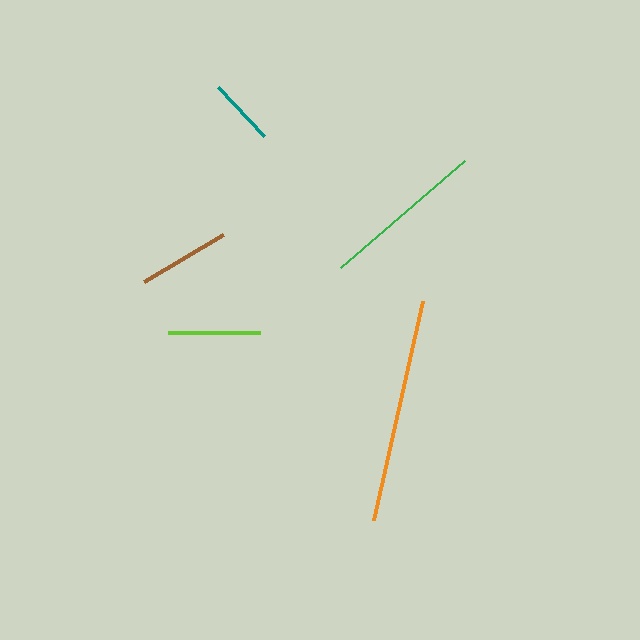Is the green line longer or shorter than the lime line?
The green line is longer than the lime line.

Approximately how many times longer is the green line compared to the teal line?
The green line is approximately 2.4 times the length of the teal line.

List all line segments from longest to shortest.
From longest to shortest: orange, green, lime, brown, teal.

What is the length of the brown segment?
The brown segment is approximately 92 pixels long.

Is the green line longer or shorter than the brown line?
The green line is longer than the brown line.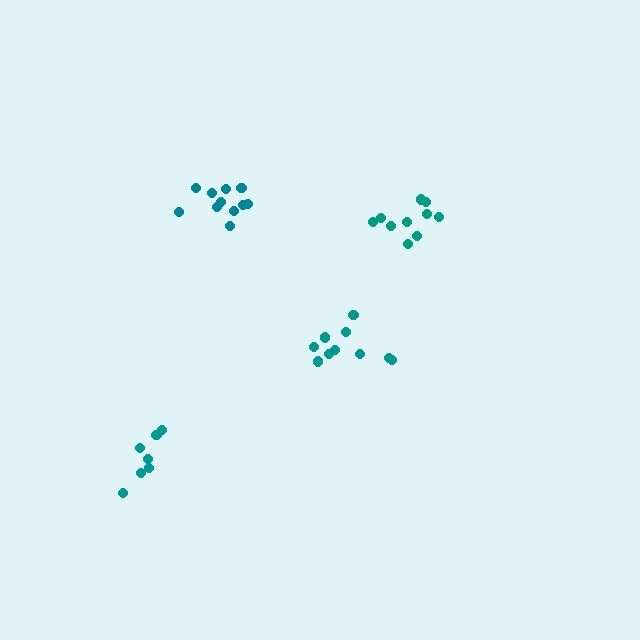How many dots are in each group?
Group 1: 11 dots, Group 2: 7 dots, Group 3: 11 dots, Group 4: 10 dots (39 total).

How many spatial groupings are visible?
There are 4 spatial groupings.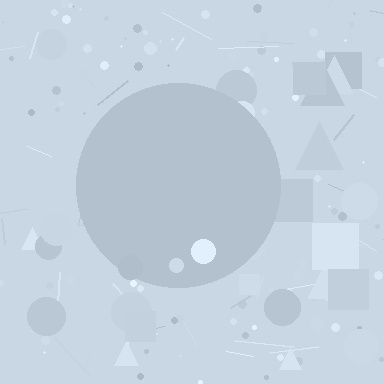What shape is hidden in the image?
A circle is hidden in the image.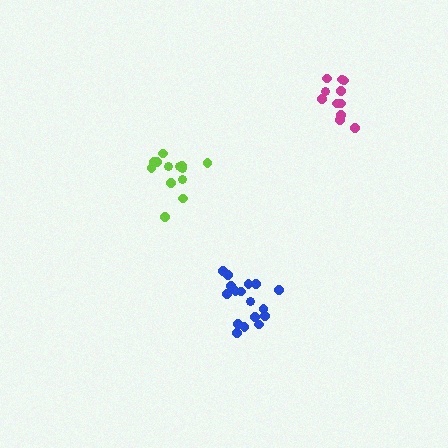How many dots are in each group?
Group 1: 13 dots, Group 2: 17 dots, Group 3: 11 dots (41 total).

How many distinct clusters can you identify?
There are 3 distinct clusters.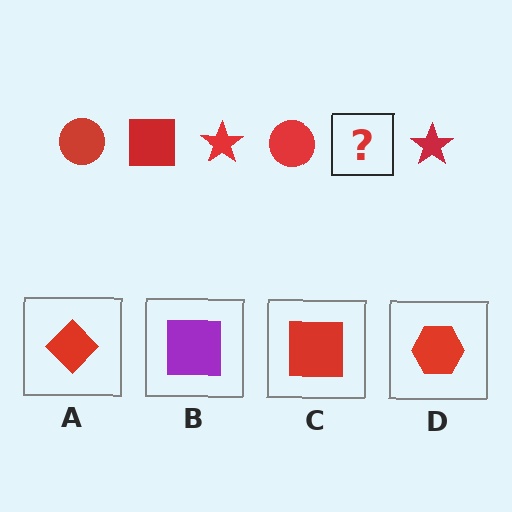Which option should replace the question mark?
Option C.